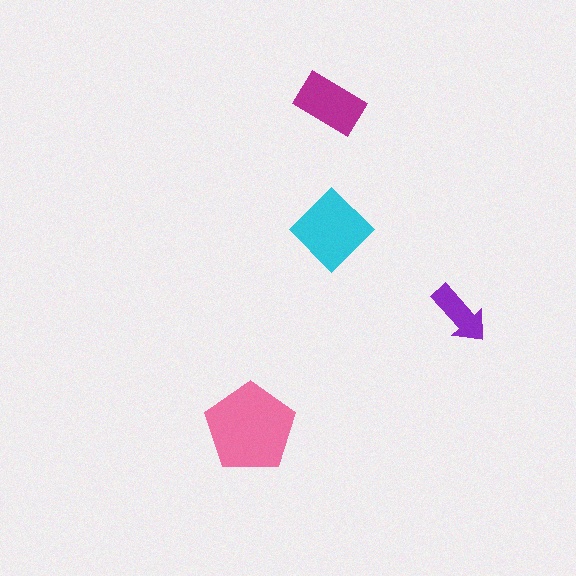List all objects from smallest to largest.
The purple arrow, the magenta rectangle, the cyan diamond, the pink pentagon.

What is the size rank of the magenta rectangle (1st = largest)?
3rd.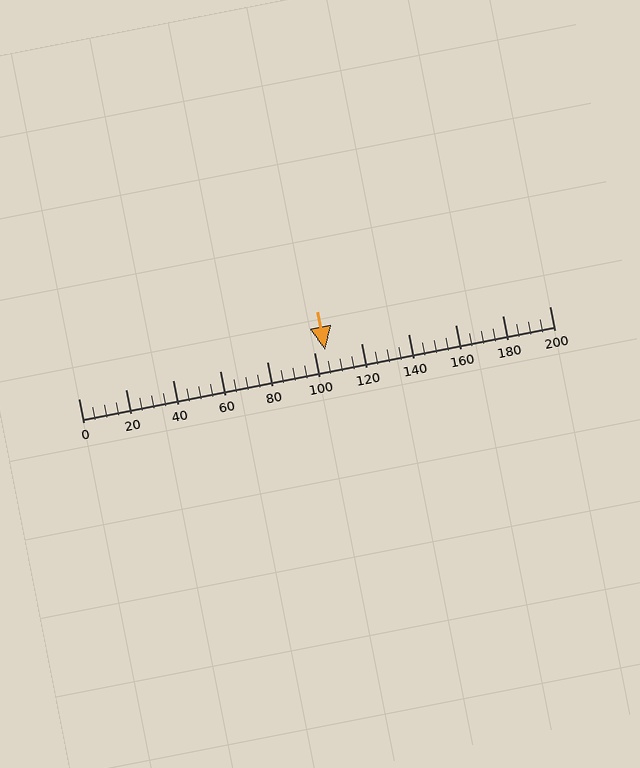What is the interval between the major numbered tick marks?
The major tick marks are spaced 20 units apart.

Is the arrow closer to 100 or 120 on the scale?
The arrow is closer to 100.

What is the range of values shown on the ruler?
The ruler shows values from 0 to 200.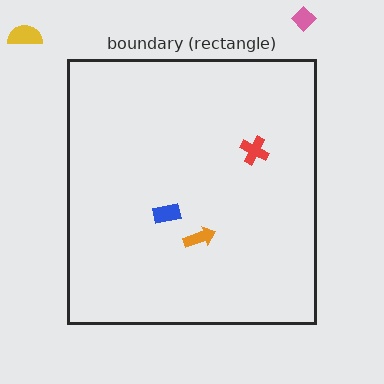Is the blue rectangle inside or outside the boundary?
Inside.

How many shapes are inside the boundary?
3 inside, 2 outside.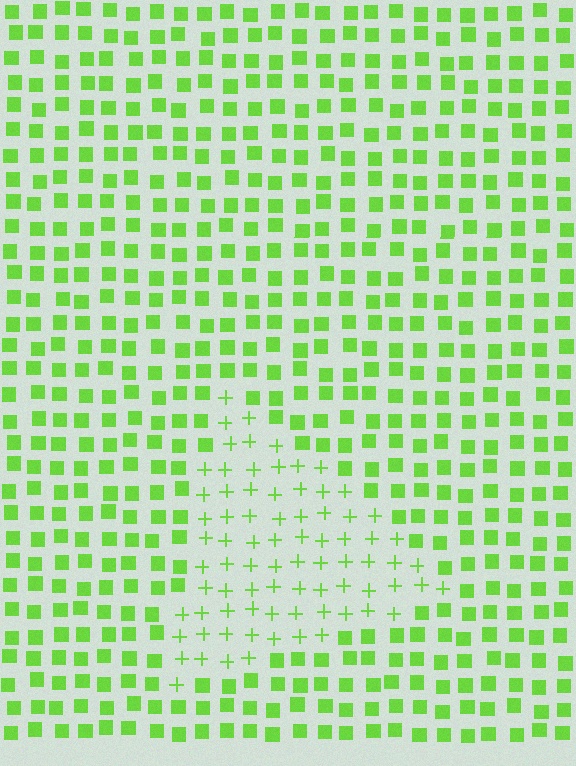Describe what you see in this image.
The image is filled with small lime elements arranged in a uniform grid. A triangle-shaped region contains plus signs, while the surrounding area contains squares. The boundary is defined purely by the change in element shape.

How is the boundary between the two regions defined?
The boundary is defined by a change in element shape: plus signs inside vs. squares outside. All elements share the same color and spacing.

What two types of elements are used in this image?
The image uses plus signs inside the triangle region and squares outside it.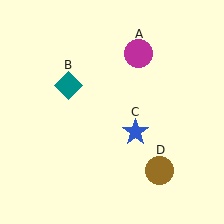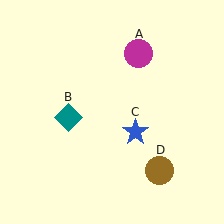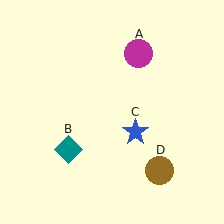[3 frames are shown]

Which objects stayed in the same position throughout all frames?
Magenta circle (object A) and blue star (object C) and brown circle (object D) remained stationary.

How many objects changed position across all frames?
1 object changed position: teal diamond (object B).